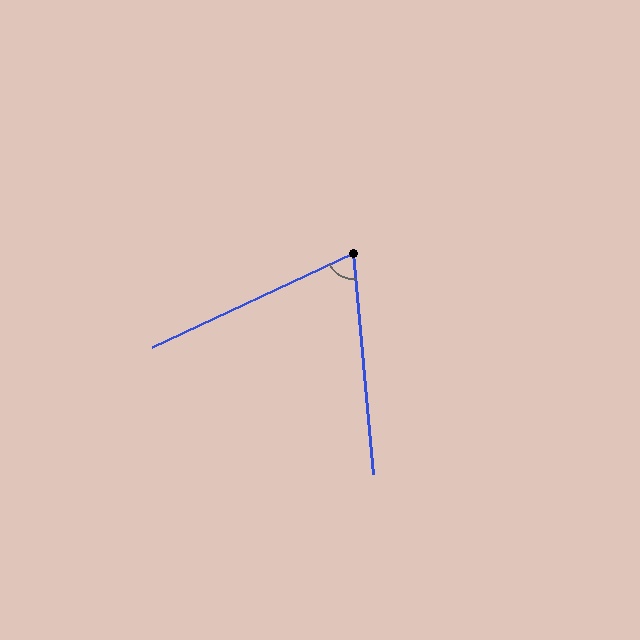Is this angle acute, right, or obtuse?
It is acute.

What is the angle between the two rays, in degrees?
Approximately 70 degrees.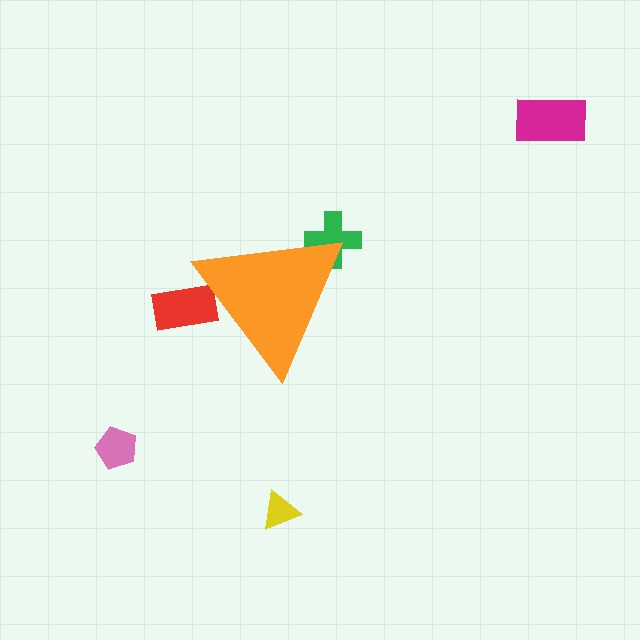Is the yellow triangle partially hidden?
No, the yellow triangle is fully visible.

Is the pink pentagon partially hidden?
No, the pink pentagon is fully visible.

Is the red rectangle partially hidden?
Yes, the red rectangle is partially hidden behind the orange triangle.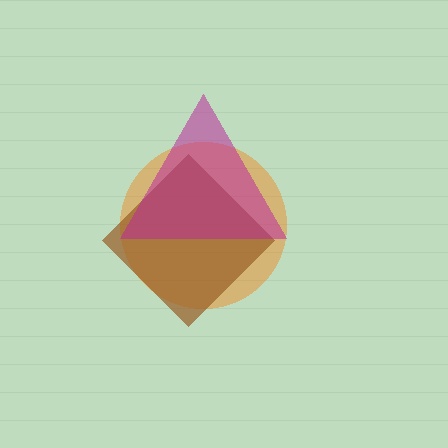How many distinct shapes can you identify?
There are 3 distinct shapes: an orange circle, a brown diamond, a magenta triangle.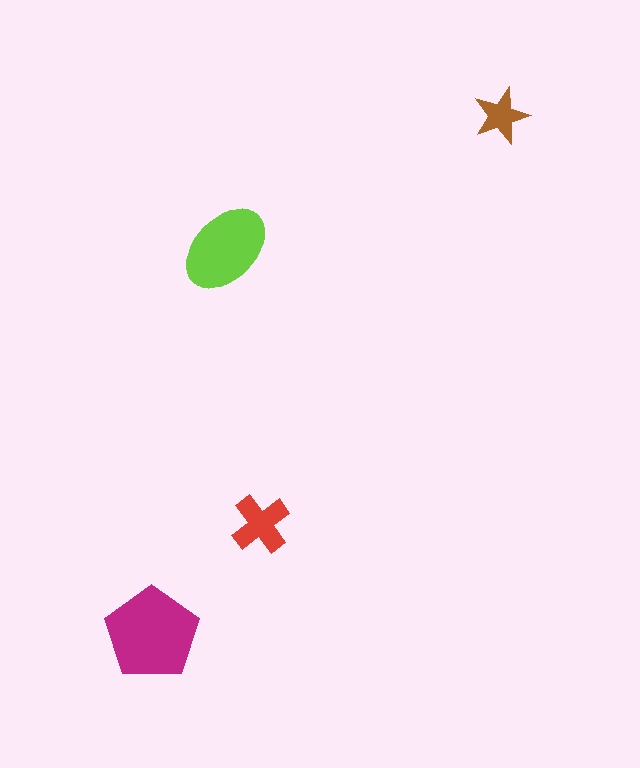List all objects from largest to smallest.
The magenta pentagon, the lime ellipse, the red cross, the brown star.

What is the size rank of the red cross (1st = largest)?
3rd.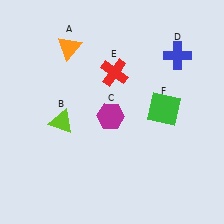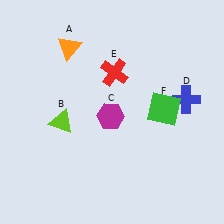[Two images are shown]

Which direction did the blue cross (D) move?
The blue cross (D) moved down.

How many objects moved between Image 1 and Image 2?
1 object moved between the two images.